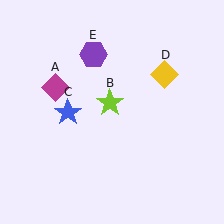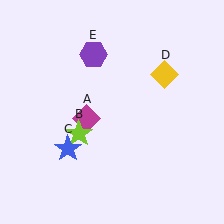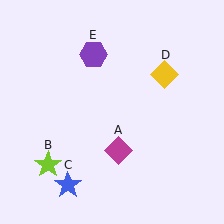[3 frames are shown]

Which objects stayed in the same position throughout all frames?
Yellow diamond (object D) and purple hexagon (object E) remained stationary.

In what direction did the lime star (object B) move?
The lime star (object B) moved down and to the left.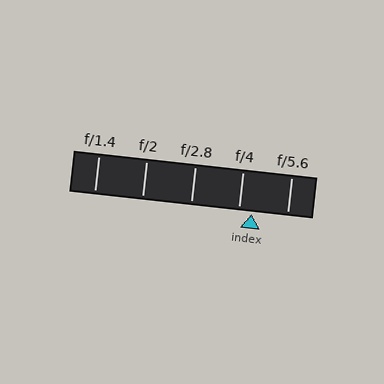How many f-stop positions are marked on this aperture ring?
There are 5 f-stop positions marked.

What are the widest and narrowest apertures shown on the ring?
The widest aperture shown is f/1.4 and the narrowest is f/5.6.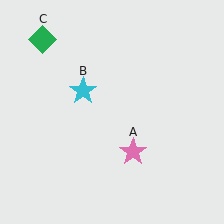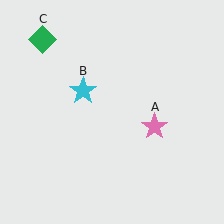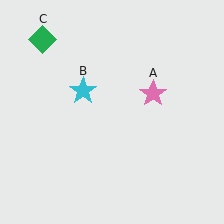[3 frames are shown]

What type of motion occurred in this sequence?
The pink star (object A) rotated counterclockwise around the center of the scene.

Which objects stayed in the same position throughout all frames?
Cyan star (object B) and green diamond (object C) remained stationary.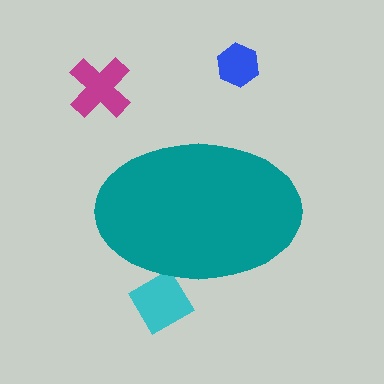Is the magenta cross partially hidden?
No, the magenta cross is fully visible.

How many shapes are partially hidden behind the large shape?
1 shape is partially hidden.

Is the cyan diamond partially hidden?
Yes, the cyan diamond is partially hidden behind the teal ellipse.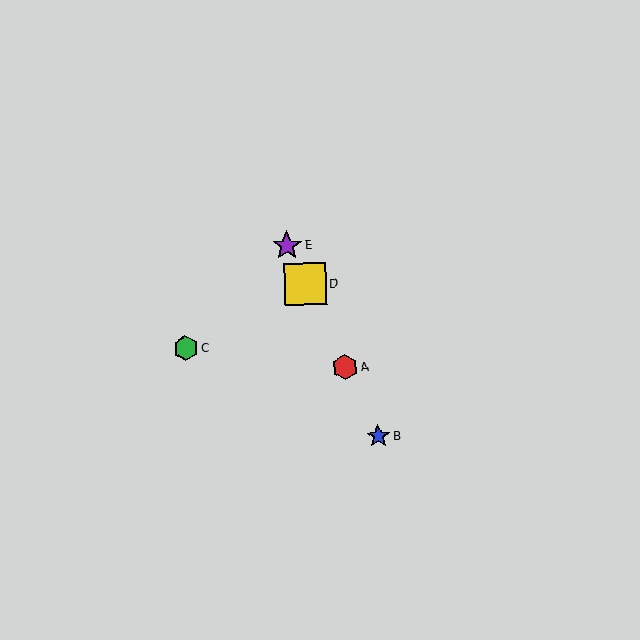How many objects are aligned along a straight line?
4 objects (A, B, D, E) are aligned along a straight line.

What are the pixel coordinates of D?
Object D is at (305, 284).